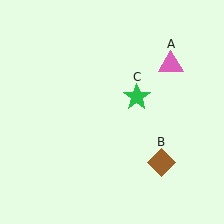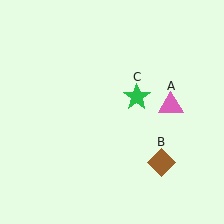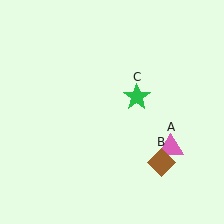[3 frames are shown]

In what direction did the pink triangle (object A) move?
The pink triangle (object A) moved down.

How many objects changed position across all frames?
1 object changed position: pink triangle (object A).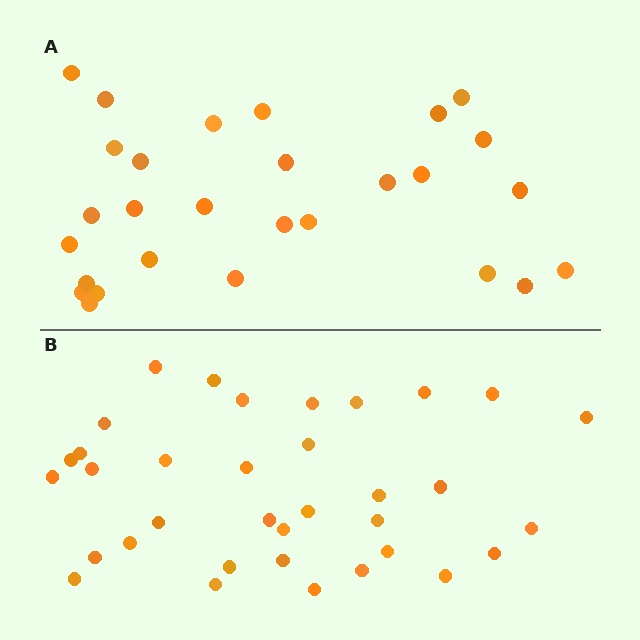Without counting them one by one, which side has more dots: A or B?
Region B (the bottom region) has more dots.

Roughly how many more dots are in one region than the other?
Region B has roughly 8 or so more dots than region A.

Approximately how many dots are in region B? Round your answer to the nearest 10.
About 40 dots. (The exact count is 35, which rounds to 40.)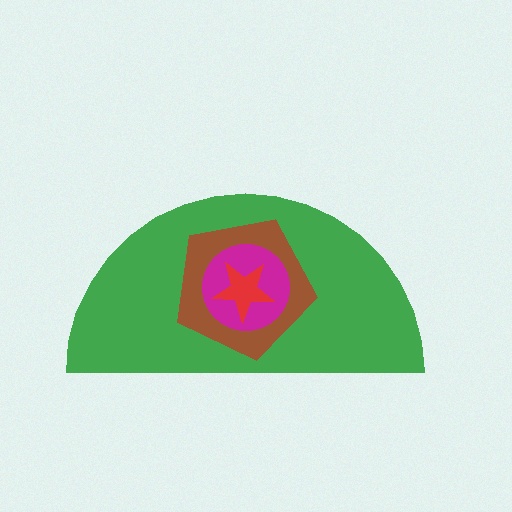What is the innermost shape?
The red star.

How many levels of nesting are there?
4.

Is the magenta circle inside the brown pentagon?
Yes.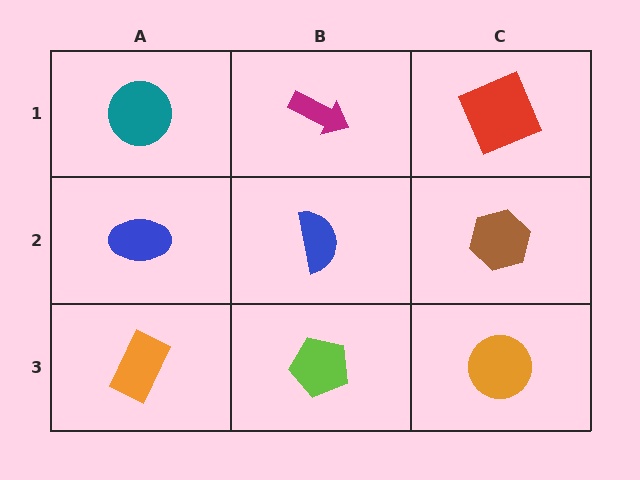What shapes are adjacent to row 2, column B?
A magenta arrow (row 1, column B), a lime pentagon (row 3, column B), a blue ellipse (row 2, column A), a brown hexagon (row 2, column C).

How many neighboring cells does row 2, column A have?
3.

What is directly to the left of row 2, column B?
A blue ellipse.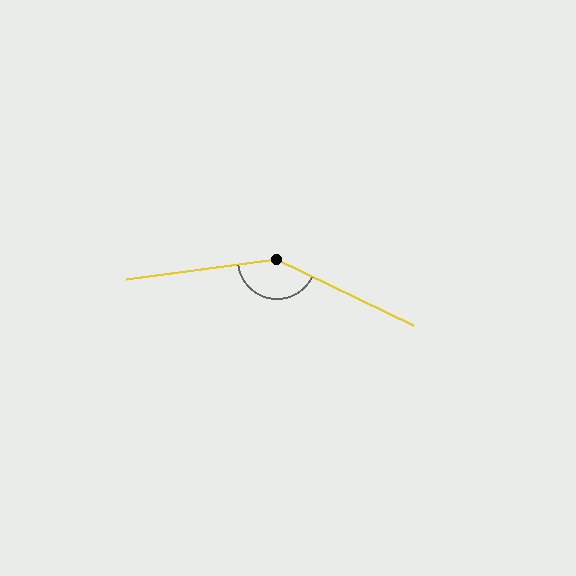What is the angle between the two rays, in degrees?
Approximately 147 degrees.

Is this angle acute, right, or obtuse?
It is obtuse.